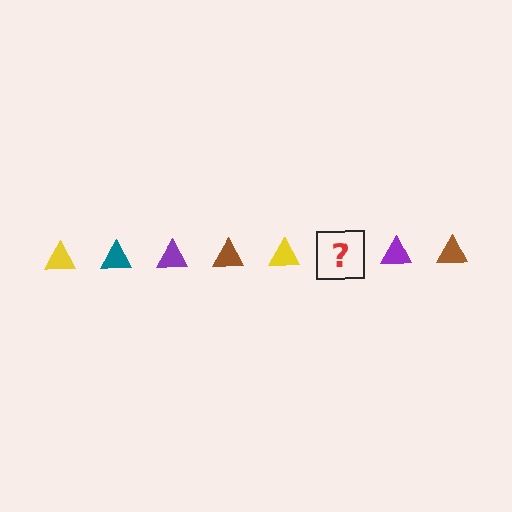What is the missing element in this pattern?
The missing element is a teal triangle.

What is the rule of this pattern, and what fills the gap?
The rule is that the pattern cycles through yellow, teal, purple, brown triangles. The gap should be filled with a teal triangle.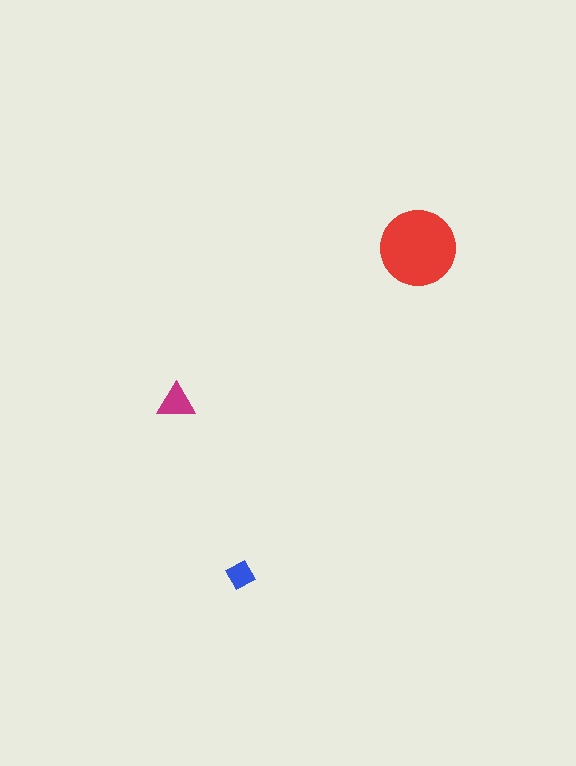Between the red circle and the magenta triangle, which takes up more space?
The red circle.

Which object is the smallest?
The blue diamond.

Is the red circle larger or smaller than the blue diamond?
Larger.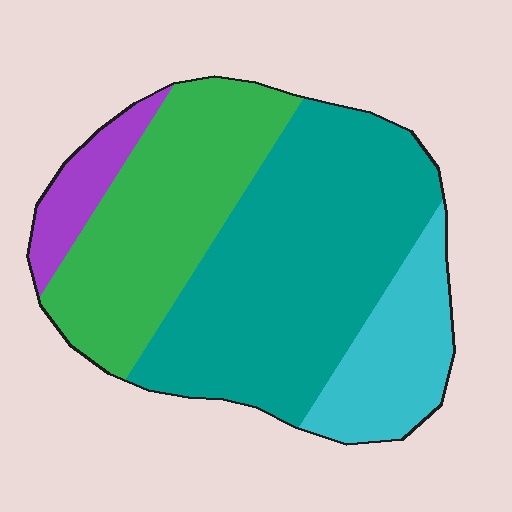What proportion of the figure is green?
Green covers 30% of the figure.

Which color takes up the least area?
Purple, at roughly 10%.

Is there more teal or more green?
Teal.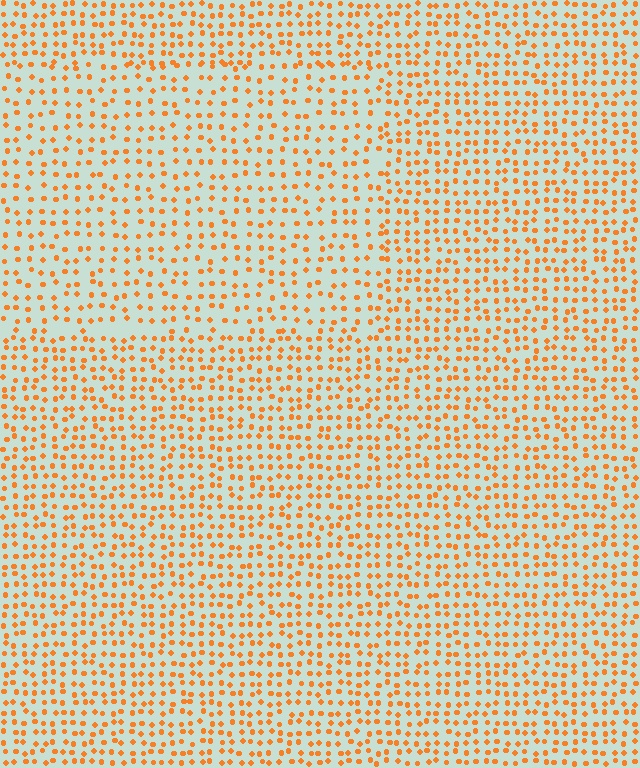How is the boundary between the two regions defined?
The boundary is defined by a change in element density (approximately 1.5x ratio). All elements are the same color, size, and shape.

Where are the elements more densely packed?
The elements are more densely packed outside the rectangle boundary.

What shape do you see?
I see a rectangle.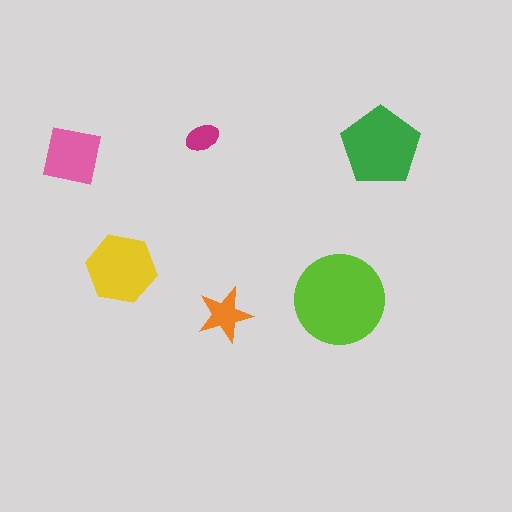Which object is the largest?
The lime circle.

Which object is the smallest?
The magenta ellipse.